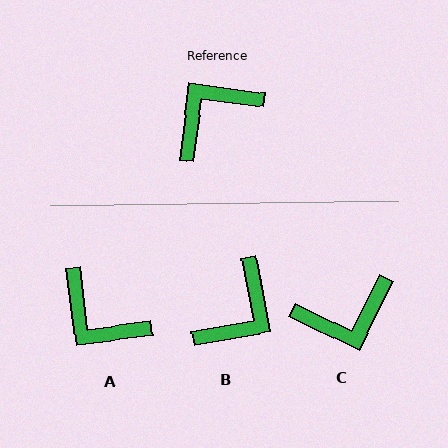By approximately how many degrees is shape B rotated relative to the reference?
Approximately 162 degrees clockwise.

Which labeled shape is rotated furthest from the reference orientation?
B, about 162 degrees away.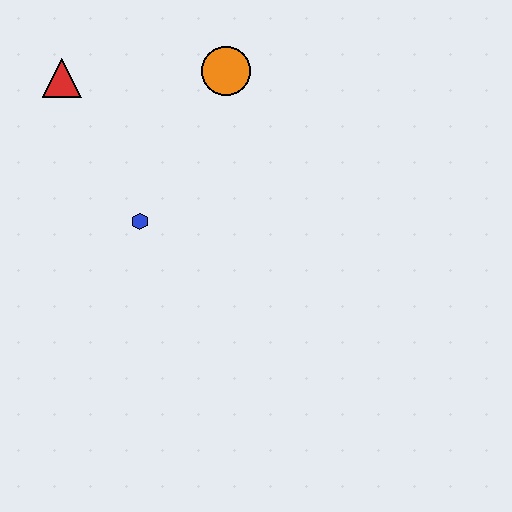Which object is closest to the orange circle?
The red triangle is closest to the orange circle.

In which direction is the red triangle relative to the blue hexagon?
The red triangle is above the blue hexagon.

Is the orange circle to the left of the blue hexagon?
No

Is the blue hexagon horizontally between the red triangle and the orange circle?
Yes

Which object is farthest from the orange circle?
The blue hexagon is farthest from the orange circle.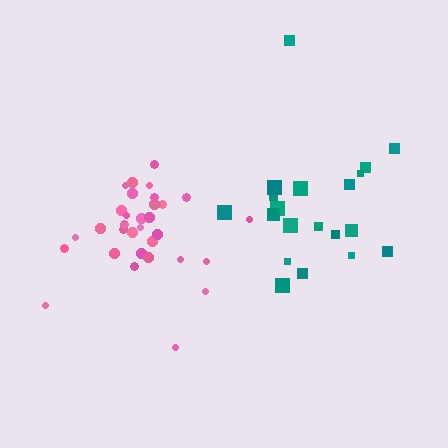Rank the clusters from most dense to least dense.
pink, teal.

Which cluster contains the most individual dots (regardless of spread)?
Pink (32).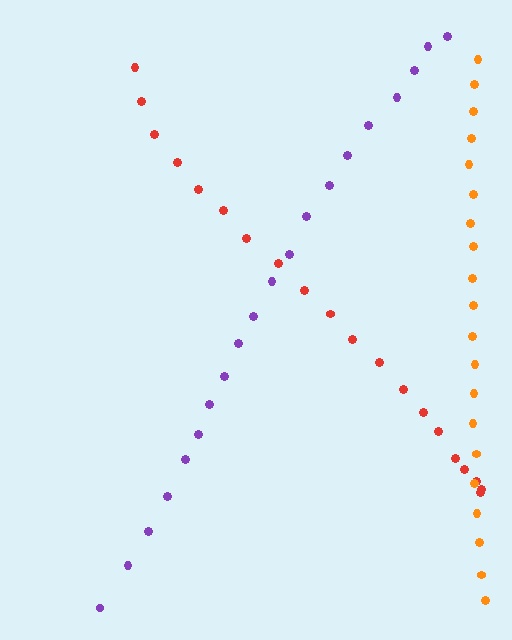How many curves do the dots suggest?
There are 3 distinct paths.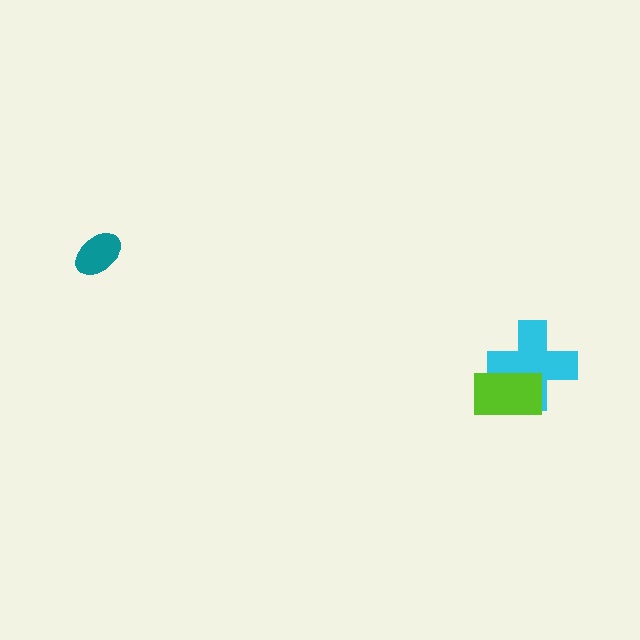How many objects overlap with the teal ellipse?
0 objects overlap with the teal ellipse.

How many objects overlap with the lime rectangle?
1 object overlaps with the lime rectangle.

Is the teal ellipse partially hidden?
No, no other shape covers it.